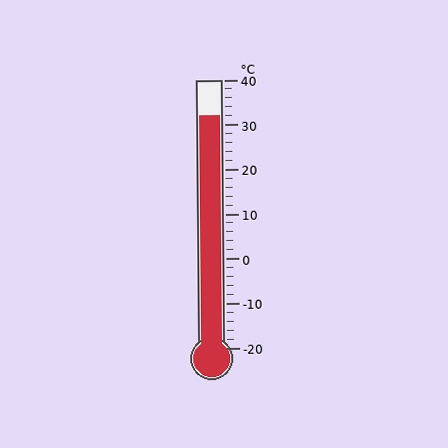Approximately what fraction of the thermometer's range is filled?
The thermometer is filled to approximately 85% of its range.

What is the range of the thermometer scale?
The thermometer scale ranges from -20°C to 40°C.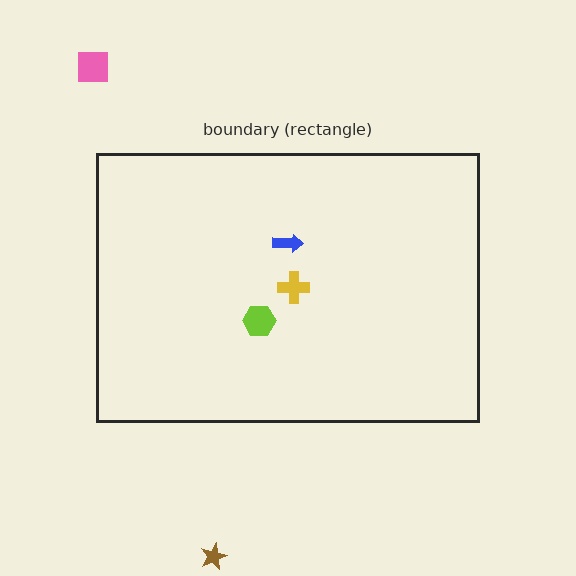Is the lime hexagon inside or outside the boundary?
Inside.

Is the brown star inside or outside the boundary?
Outside.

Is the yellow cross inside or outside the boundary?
Inside.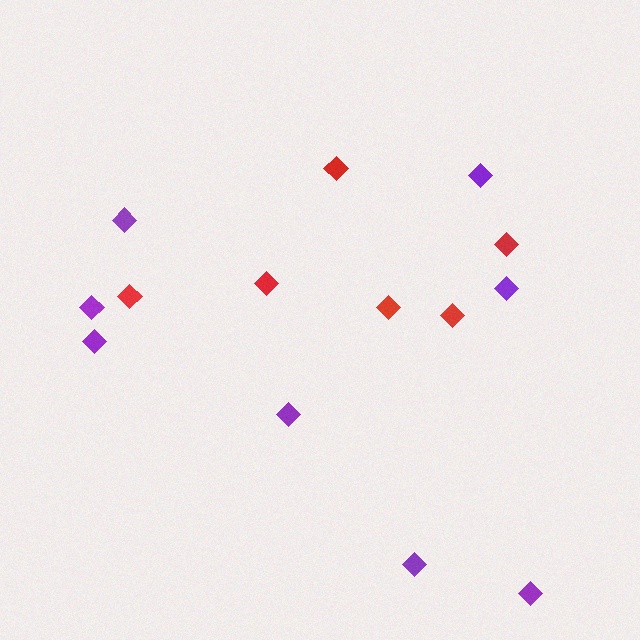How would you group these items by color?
There are 2 groups: one group of red diamonds (6) and one group of purple diamonds (8).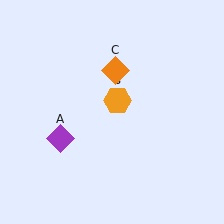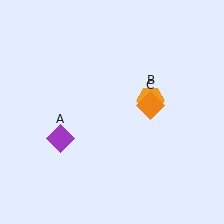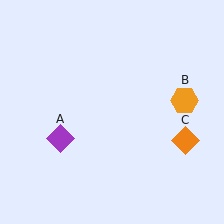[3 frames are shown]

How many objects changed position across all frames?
2 objects changed position: orange hexagon (object B), orange diamond (object C).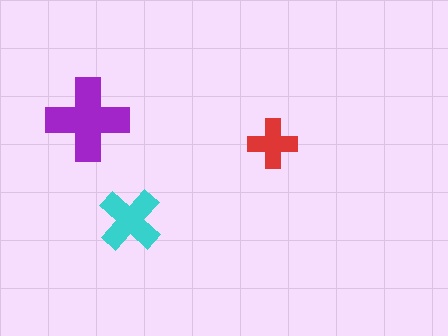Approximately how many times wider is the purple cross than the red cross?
About 1.5 times wider.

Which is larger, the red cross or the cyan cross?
The cyan one.